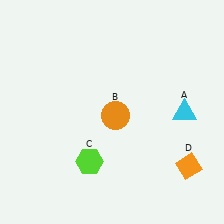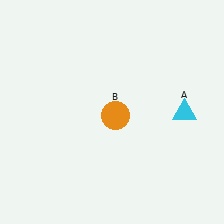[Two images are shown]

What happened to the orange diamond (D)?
The orange diamond (D) was removed in Image 2. It was in the bottom-right area of Image 1.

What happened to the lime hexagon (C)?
The lime hexagon (C) was removed in Image 2. It was in the bottom-left area of Image 1.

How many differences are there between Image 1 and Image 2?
There are 2 differences between the two images.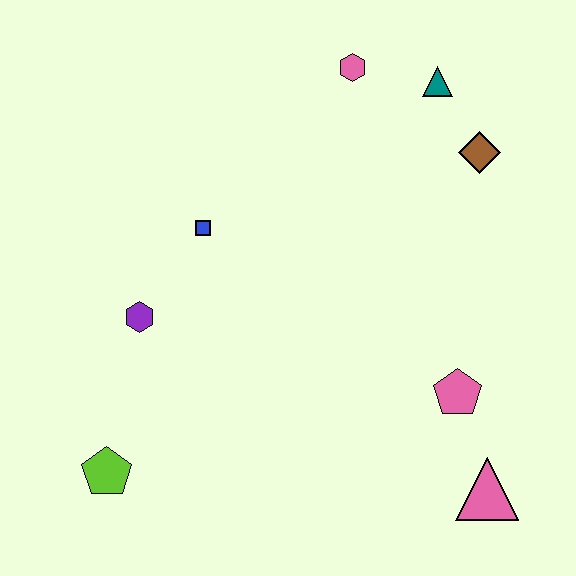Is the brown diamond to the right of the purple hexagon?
Yes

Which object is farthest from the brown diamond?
The lime pentagon is farthest from the brown diamond.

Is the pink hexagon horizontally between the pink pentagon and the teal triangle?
No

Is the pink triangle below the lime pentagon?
Yes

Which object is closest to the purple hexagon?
The blue square is closest to the purple hexagon.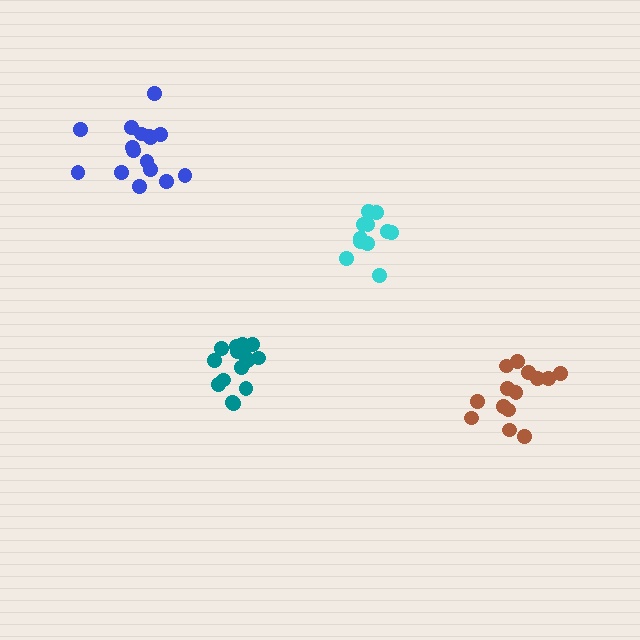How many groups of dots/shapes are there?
There are 4 groups.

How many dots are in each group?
Group 1: 11 dots, Group 2: 16 dots, Group 3: 14 dots, Group 4: 16 dots (57 total).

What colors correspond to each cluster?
The clusters are colored: cyan, teal, brown, blue.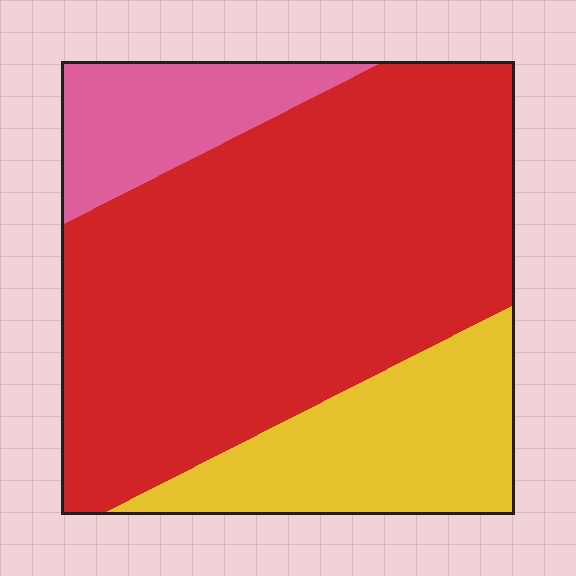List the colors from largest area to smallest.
From largest to smallest: red, yellow, pink.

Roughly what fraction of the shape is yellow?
Yellow takes up about one fifth (1/5) of the shape.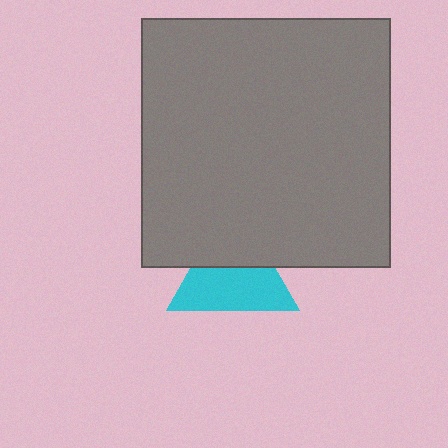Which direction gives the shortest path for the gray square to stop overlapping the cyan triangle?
Moving up gives the shortest separation.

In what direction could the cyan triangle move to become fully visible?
The cyan triangle could move down. That would shift it out from behind the gray square entirely.